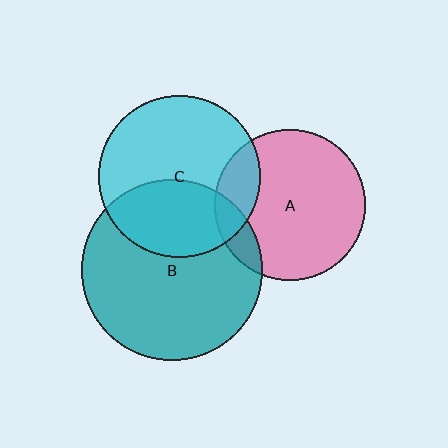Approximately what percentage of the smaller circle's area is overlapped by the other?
Approximately 15%.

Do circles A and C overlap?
Yes.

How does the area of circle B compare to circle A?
Approximately 1.4 times.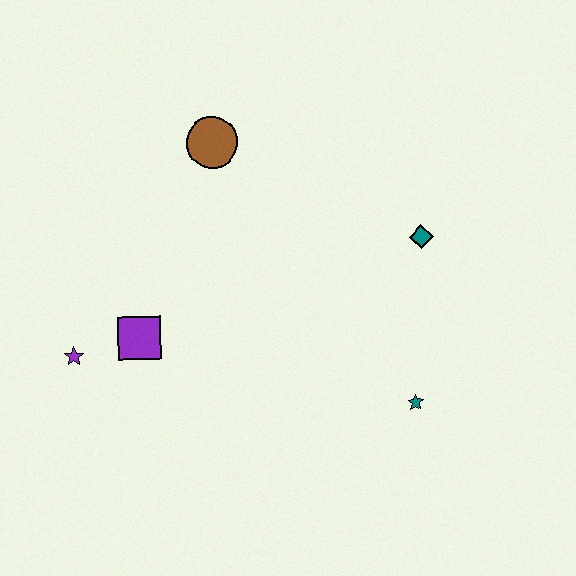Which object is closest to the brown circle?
The purple square is closest to the brown circle.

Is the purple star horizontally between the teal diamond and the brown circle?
No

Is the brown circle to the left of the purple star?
No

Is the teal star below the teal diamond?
Yes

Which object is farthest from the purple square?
The teal diamond is farthest from the purple square.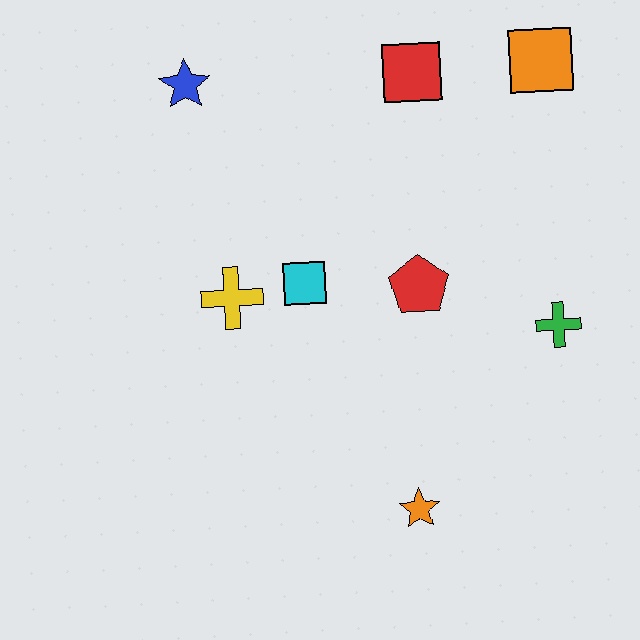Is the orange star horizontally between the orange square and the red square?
No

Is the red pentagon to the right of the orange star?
Yes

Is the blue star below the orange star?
No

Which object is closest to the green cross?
The red pentagon is closest to the green cross.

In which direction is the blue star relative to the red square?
The blue star is to the left of the red square.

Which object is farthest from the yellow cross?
The orange square is farthest from the yellow cross.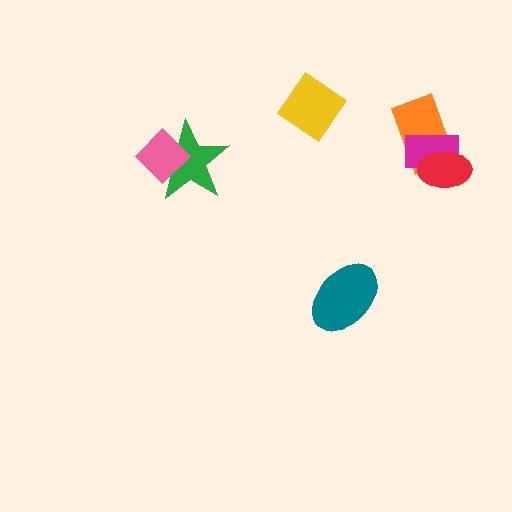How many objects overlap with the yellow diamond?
0 objects overlap with the yellow diamond.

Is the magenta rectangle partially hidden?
Yes, it is partially covered by another shape.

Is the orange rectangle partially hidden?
Yes, it is partially covered by another shape.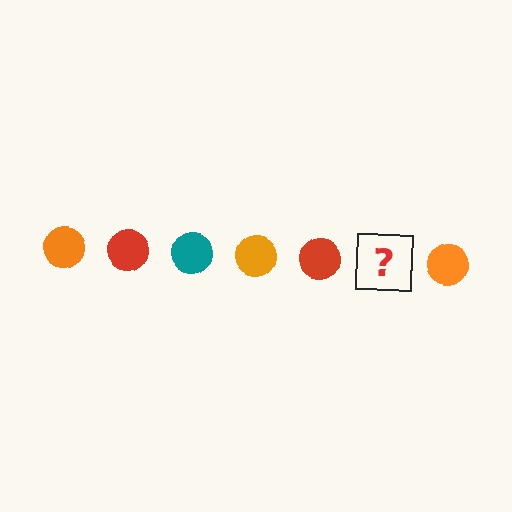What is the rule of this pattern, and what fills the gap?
The rule is that the pattern cycles through orange, red, teal circles. The gap should be filled with a teal circle.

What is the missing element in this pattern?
The missing element is a teal circle.